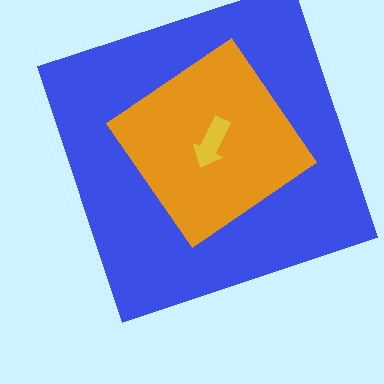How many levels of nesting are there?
3.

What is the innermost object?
The yellow arrow.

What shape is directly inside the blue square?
The orange diamond.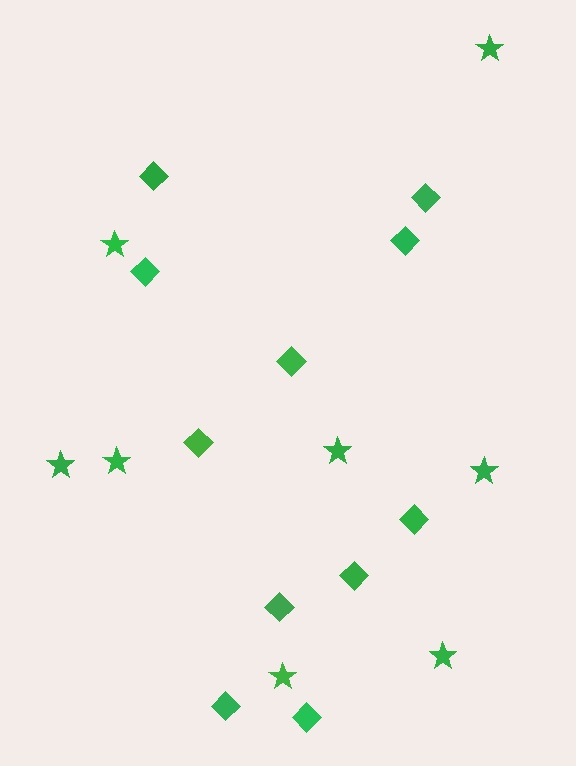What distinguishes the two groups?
There are 2 groups: one group of diamonds (11) and one group of stars (8).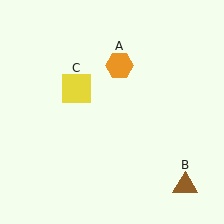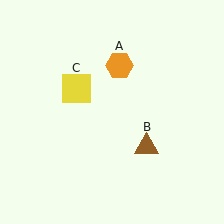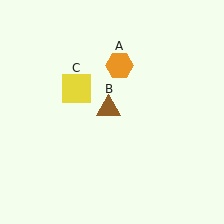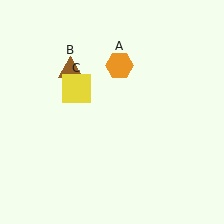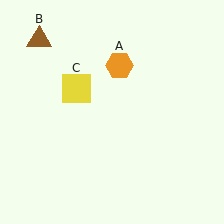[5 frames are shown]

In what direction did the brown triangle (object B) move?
The brown triangle (object B) moved up and to the left.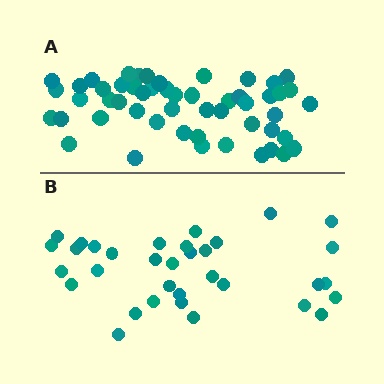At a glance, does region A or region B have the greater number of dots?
Region A (the top region) has more dots.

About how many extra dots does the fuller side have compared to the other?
Region A has approximately 20 more dots than region B.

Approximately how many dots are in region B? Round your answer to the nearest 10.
About 30 dots. (The exact count is 34, which rounds to 30.)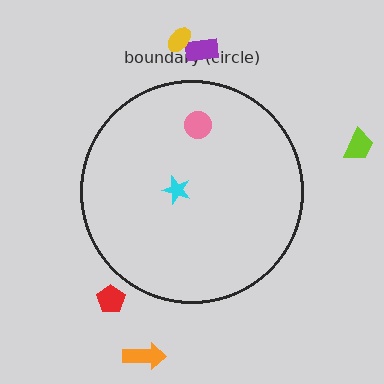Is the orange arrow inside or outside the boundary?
Outside.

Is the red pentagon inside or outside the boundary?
Outside.